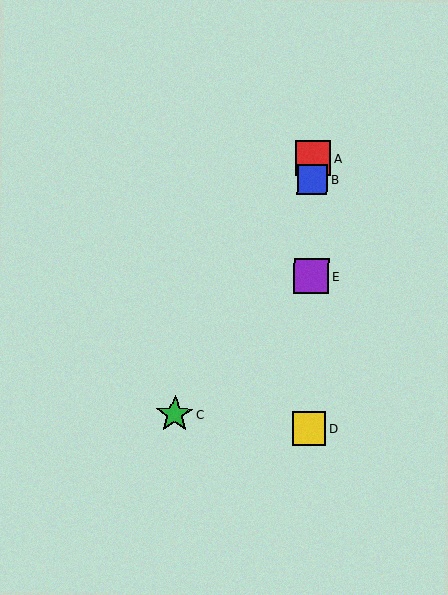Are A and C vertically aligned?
No, A is at x≈313 and C is at x≈175.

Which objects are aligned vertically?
Objects A, B, D, E are aligned vertically.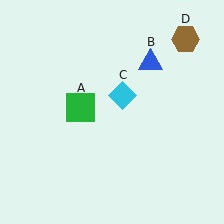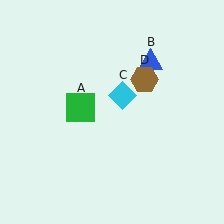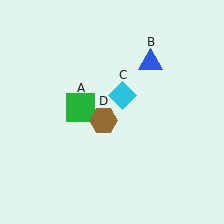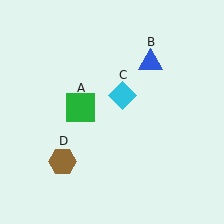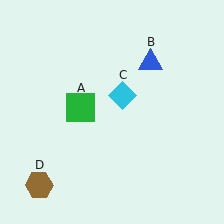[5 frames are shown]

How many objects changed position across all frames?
1 object changed position: brown hexagon (object D).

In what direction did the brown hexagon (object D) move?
The brown hexagon (object D) moved down and to the left.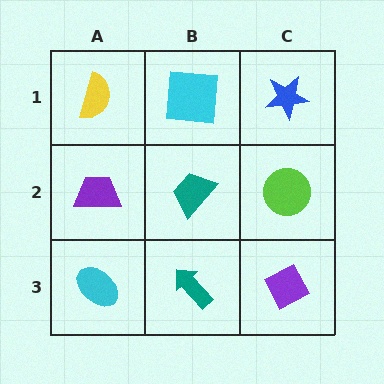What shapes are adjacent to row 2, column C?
A blue star (row 1, column C), a purple diamond (row 3, column C), a teal trapezoid (row 2, column B).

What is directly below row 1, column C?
A lime circle.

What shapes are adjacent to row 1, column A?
A purple trapezoid (row 2, column A), a cyan square (row 1, column B).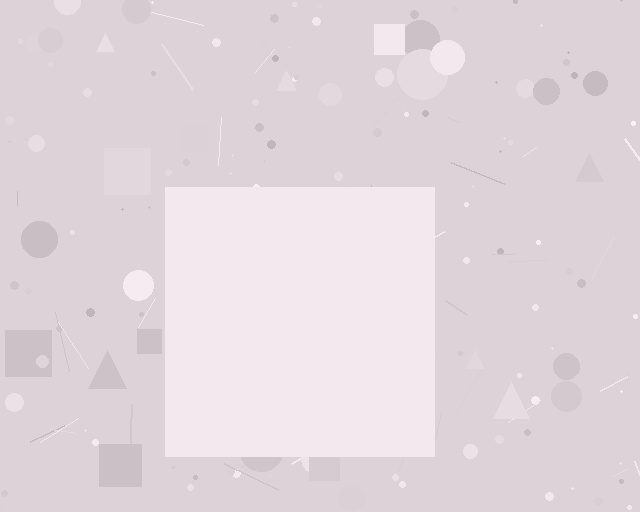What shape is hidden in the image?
A square is hidden in the image.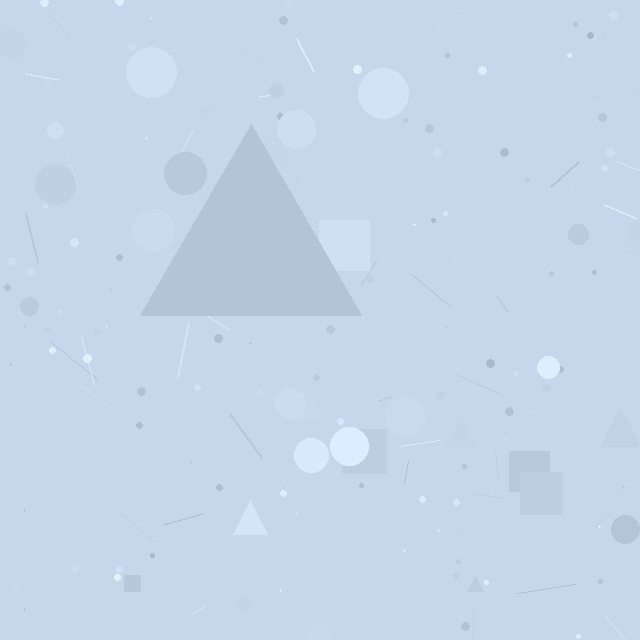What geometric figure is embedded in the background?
A triangle is embedded in the background.